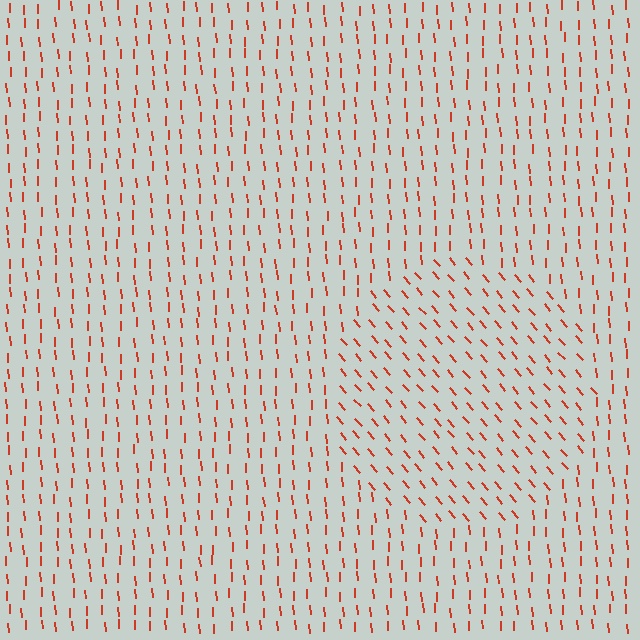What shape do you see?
I see a circle.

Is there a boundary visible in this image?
Yes, there is a texture boundary formed by a change in line orientation.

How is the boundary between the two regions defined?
The boundary is defined purely by a change in line orientation (approximately 37 degrees difference). All lines are the same color and thickness.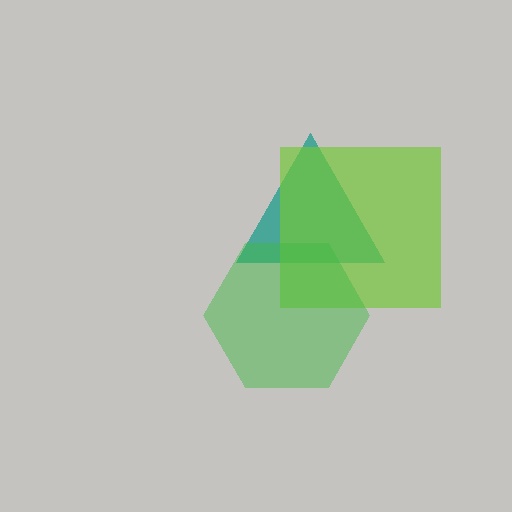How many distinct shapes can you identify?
There are 3 distinct shapes: a teal triangle, a lime square, a green hexagon.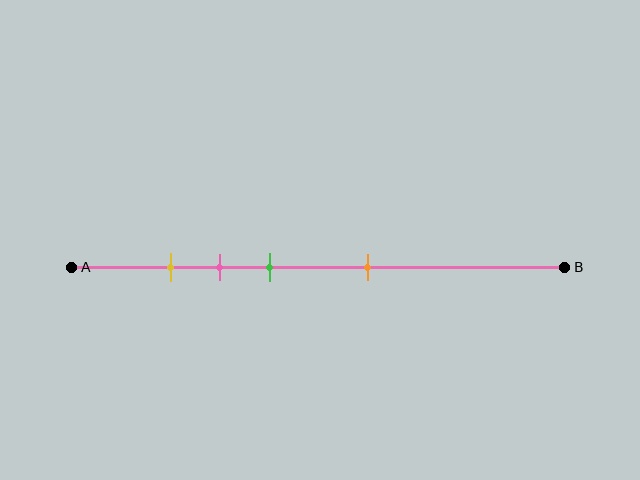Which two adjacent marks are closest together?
The yellow and pink marks are the closest adjacent pair.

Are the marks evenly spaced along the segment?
No, the marks are not evenly spaced.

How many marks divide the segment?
There are 4 marks dividing the segment.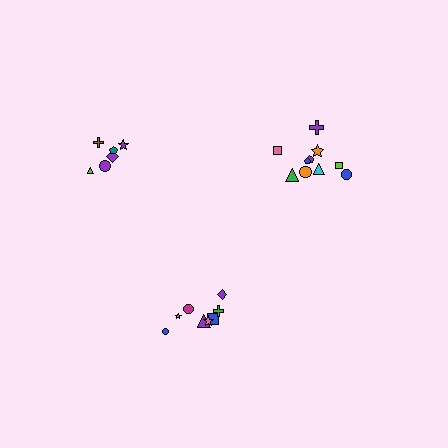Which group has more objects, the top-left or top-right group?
The top-right group.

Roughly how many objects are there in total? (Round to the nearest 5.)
Roughly 25 objects in total.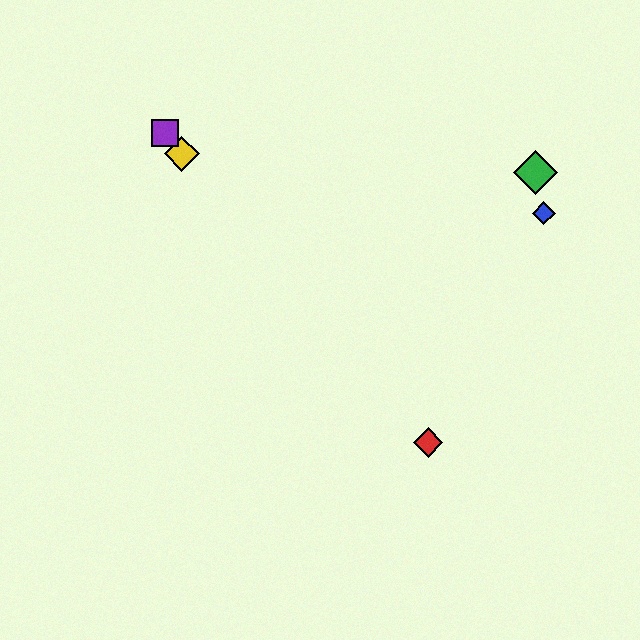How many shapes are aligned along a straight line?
3 shapes (the red diamond, the yellow diamond, the purple square) are aligned along a straight line.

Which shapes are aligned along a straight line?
The red diamond, the yellow diamond, the purple square are aligned along a straight line.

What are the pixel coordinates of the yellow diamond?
The yellow diamond is at (182, 154).